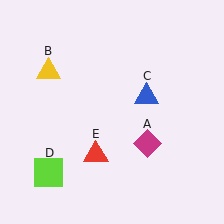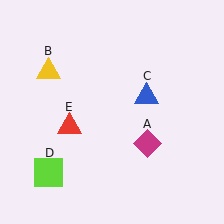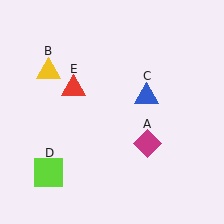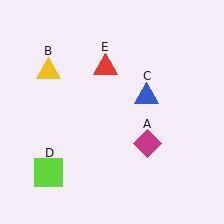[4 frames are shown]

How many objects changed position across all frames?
1 object changed position: red triangle (object E).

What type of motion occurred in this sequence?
The red triangle (object E) rotated clockwise around the center of the scene.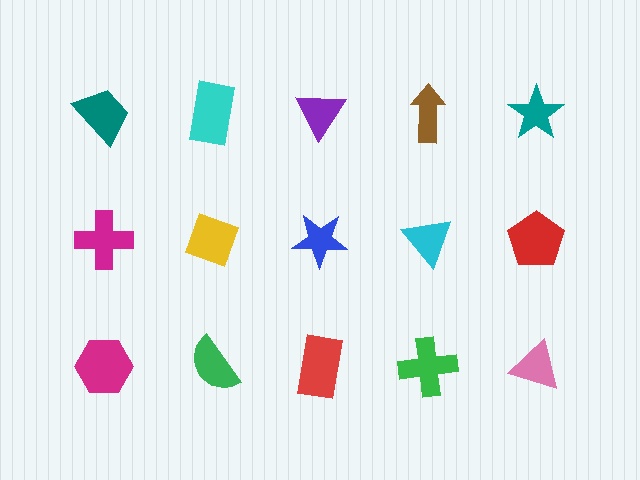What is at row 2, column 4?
A cyan triangle.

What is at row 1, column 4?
A brown arrow.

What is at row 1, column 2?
A cyan rectangle.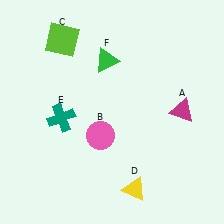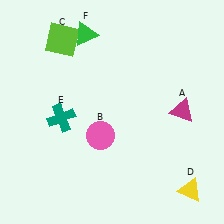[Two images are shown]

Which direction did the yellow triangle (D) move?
The yellow triangle (D) moved right.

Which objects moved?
The objects that moved are: the yellow triangle (D), the green triangle (F).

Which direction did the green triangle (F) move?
The green triangle (F) moved up.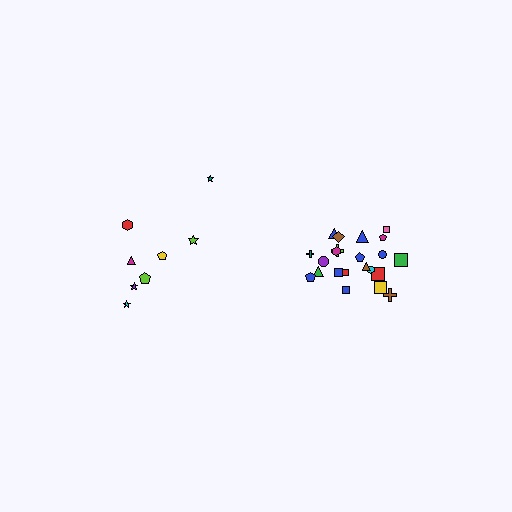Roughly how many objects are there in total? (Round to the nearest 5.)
Roughly 30 objects in total.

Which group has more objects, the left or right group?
The right group.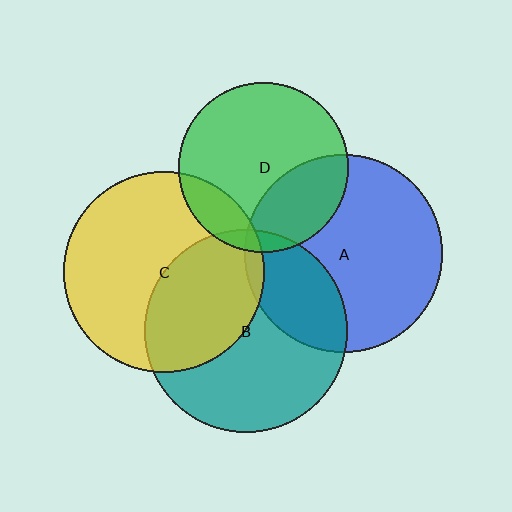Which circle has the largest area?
Circle B (teal).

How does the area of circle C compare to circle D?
Approximately 1.4 times.